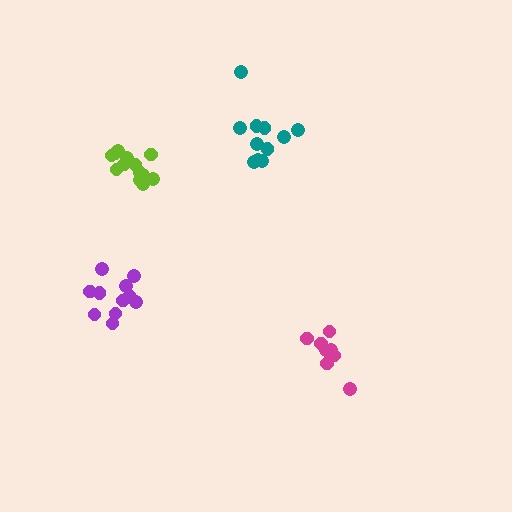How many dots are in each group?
Group 1: 13 dots, Group 2: 11 dots, Group 3: 11 dots, Group 4: 8 dots (43 total).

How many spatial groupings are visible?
There are 4 spatial groupings.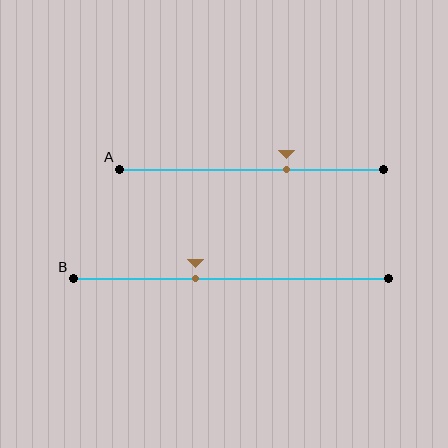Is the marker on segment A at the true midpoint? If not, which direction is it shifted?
No, the marker on segment A is shifted to the right by about 13% of the segment length.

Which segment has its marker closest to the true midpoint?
Segment B has its marker closest to the true midpoint.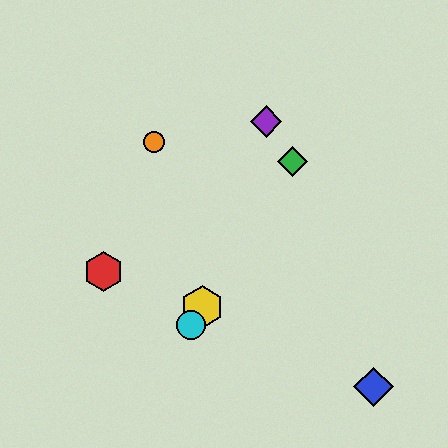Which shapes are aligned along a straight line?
The green diamond, the yellow hexagon, the cyan circle are aligned along a straight line.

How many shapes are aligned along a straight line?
3 shapes (the green diamond, the yellow hexagon, the cyan circle) are aligned along a straight line.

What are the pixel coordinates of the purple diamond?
The purple diamond is at (266, 122).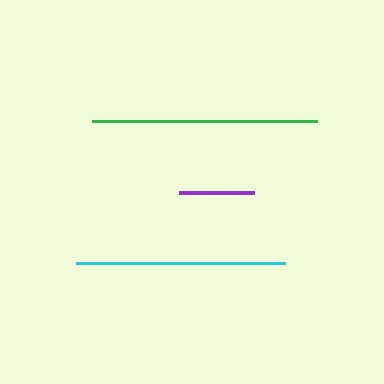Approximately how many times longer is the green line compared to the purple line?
The green line is approximately 3.0 times the length of the purple line.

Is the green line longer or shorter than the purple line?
The green line is longer than the purple line.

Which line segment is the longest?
The green line is the longest at approximately 224 pixels.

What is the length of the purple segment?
The purple segment is approximately 75 pixels long.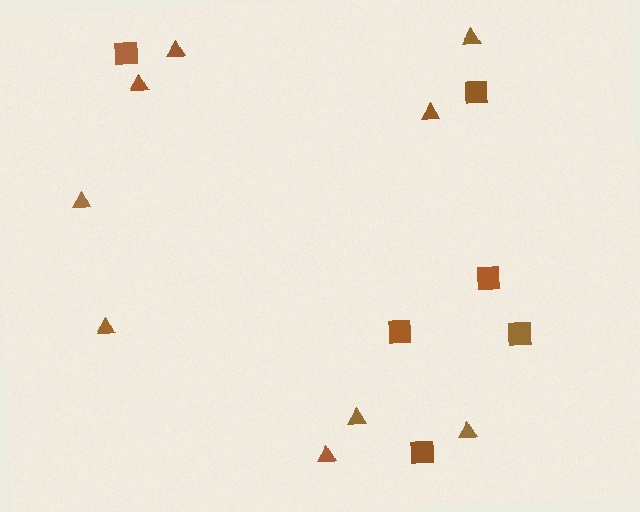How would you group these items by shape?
There are 2 groups: one group of triangles (9) and one group of squares (6).